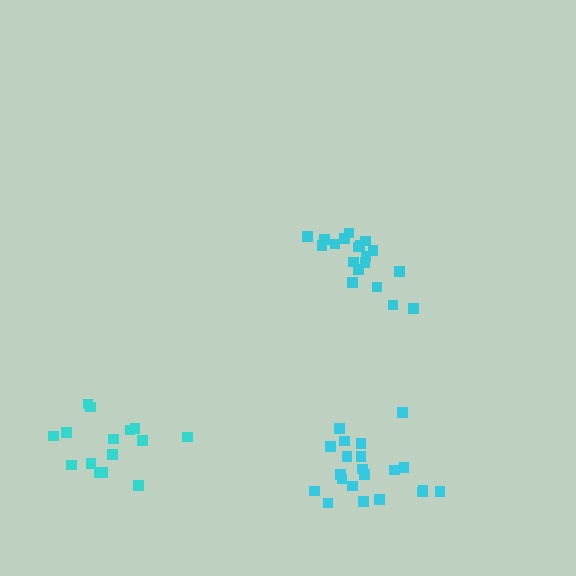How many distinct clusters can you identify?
There are 3 distinct clusters.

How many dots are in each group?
Group 1: 19 dots, Group 2: 15 dots, Group 3: 21 dots (55 total).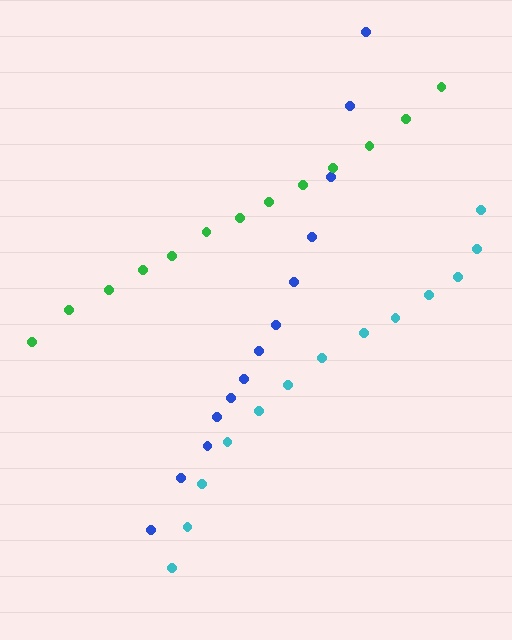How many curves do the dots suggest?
There are 3 distinct paths.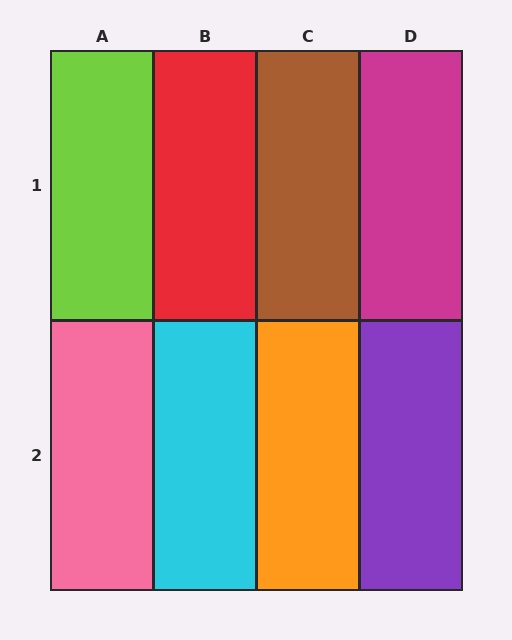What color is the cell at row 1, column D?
Magenta.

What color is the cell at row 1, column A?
Lime.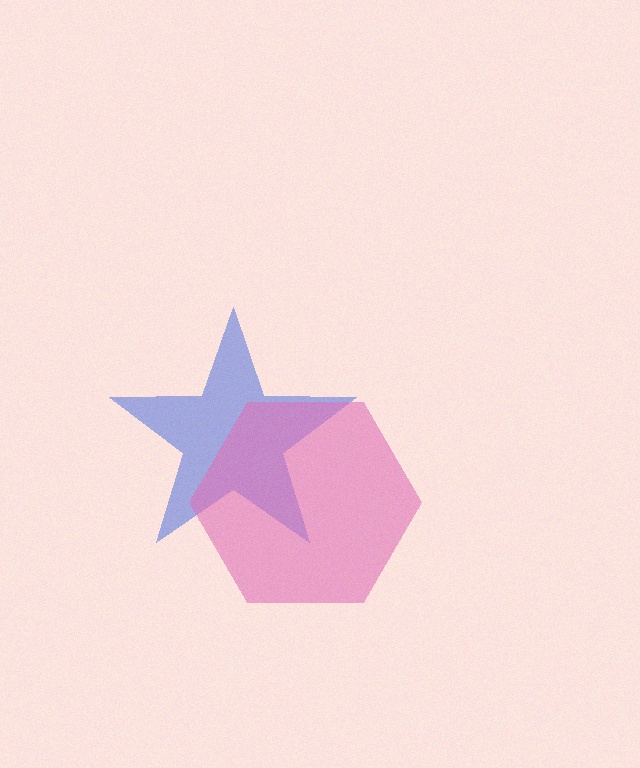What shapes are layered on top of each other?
The layered shapes are: a blue star, a pink hexagon.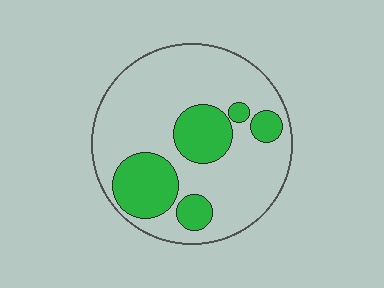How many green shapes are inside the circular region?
5.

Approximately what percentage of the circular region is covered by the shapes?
Approximately 25%.